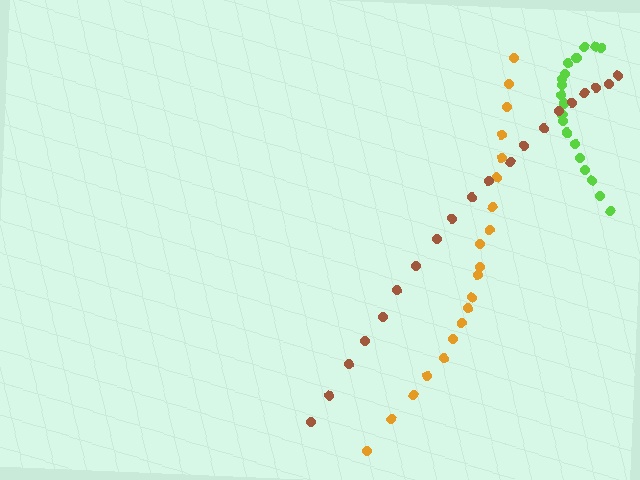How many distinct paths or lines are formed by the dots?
There are 3 distinct paths.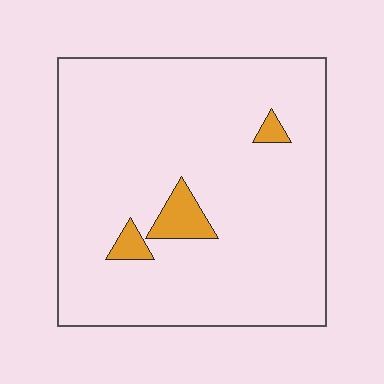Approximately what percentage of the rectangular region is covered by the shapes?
Approximately 5%.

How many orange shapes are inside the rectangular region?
3.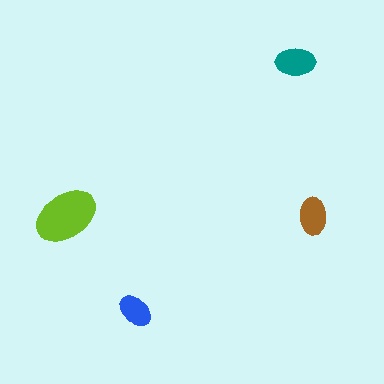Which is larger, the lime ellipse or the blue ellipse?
The lime one.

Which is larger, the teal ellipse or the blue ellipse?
The teal one.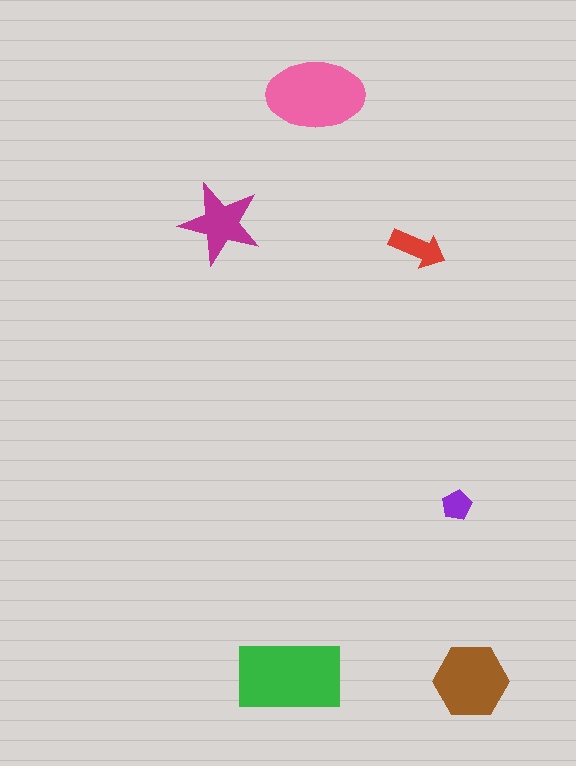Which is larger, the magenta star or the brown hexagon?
The brown hexagon.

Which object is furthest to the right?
The brown hexagon is rightmost.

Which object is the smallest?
The purple pentagon.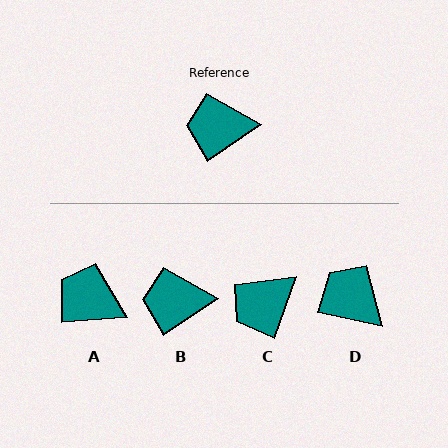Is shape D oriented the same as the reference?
No, it is off by about 46 degrees.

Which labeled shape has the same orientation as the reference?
B.